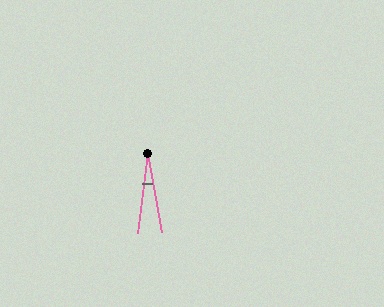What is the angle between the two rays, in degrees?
Approximately 18 degrees.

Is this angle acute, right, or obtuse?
It is acute.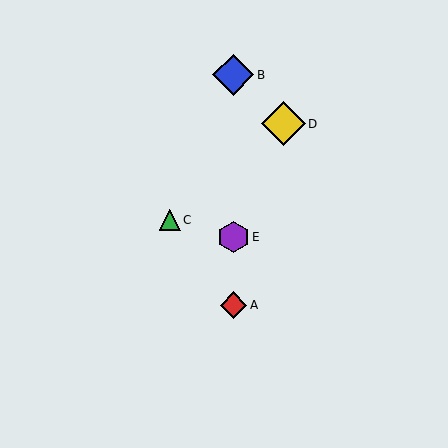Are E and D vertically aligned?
No, E is at x≈233 and D is at x≈284.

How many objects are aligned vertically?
3 objects (A, B, E) are aligned vertically.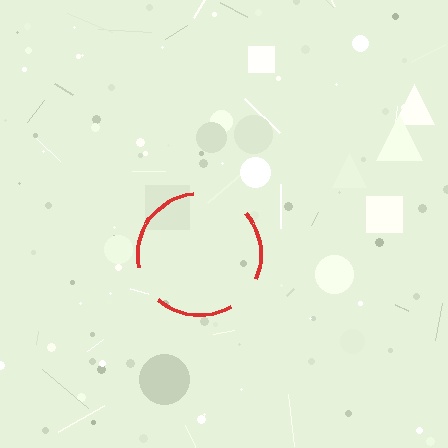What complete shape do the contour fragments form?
The contour fragments form a circle.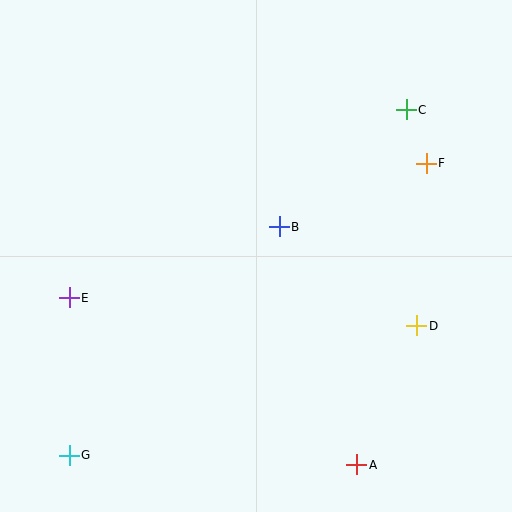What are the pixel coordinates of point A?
Point A is at (357, 465).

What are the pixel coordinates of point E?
Point E is at (69, 298).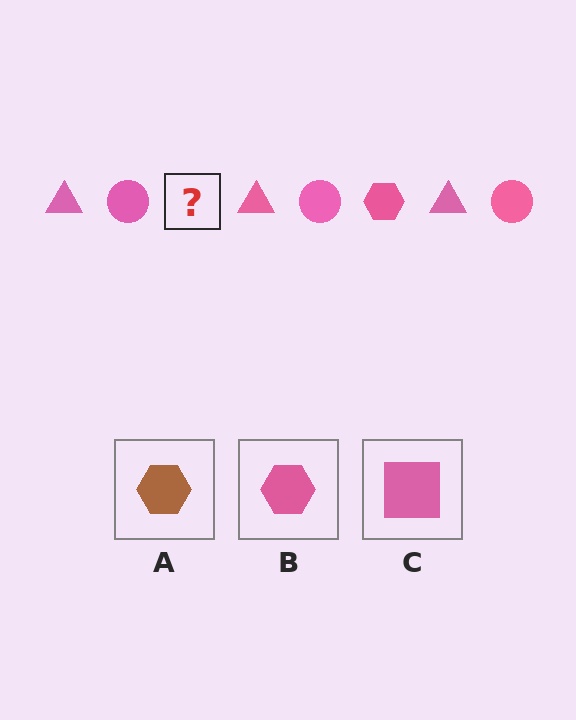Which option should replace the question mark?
Option B.